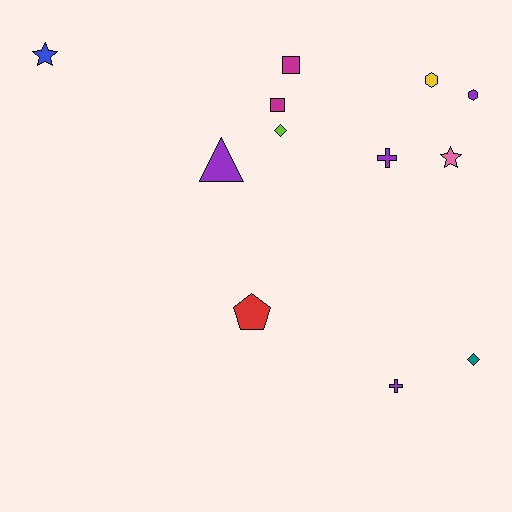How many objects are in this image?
There are 12 objects.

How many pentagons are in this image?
There is 1 pentagon.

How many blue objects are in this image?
There is 1 blue object.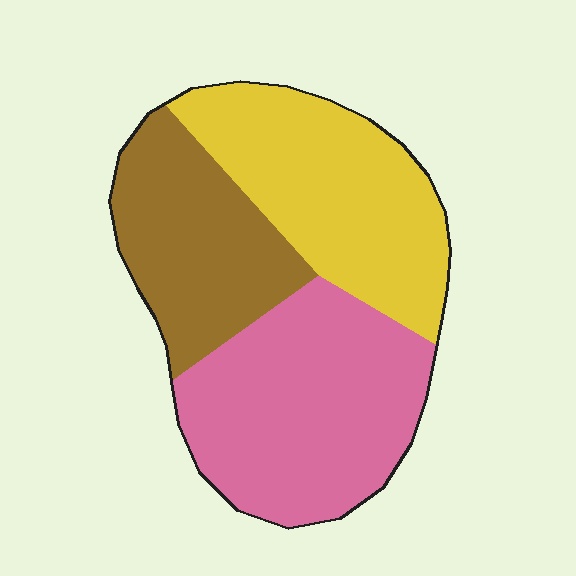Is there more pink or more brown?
Pink.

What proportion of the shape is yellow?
Yellow covers roughly 35% of the shape.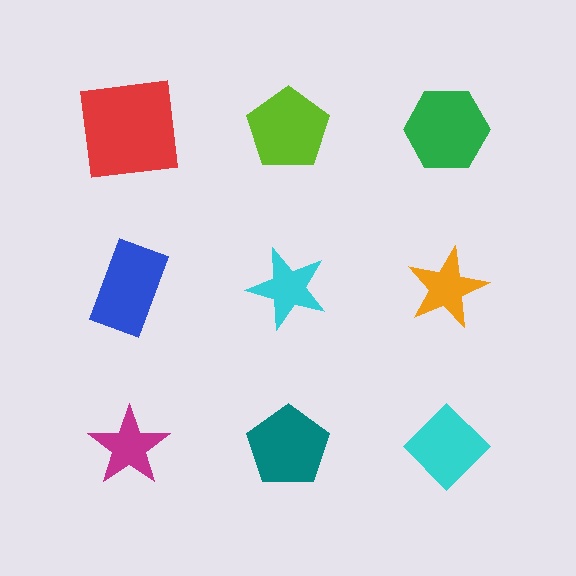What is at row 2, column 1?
A blue rectangle.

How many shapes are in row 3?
3 shapes.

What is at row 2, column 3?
An orange star.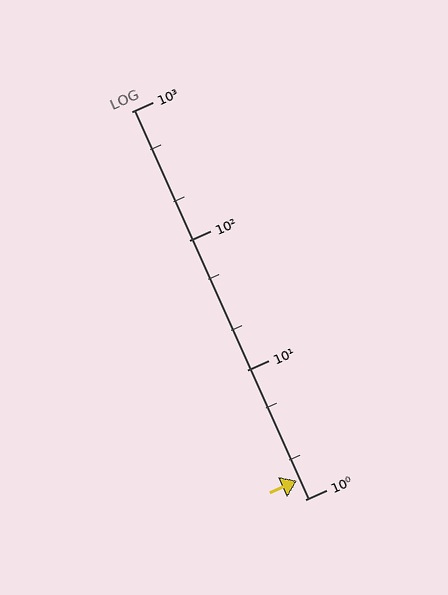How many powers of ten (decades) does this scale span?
The scale spans 3 decades, from 1 to 1000.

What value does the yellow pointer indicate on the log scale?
The pointer indicates approximately 1.4.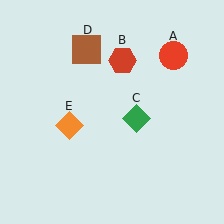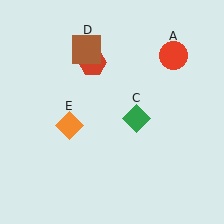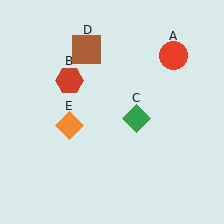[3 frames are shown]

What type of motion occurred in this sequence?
The red hexagon (object B) rotated counterclockwise around the center of the scene.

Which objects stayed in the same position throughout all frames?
Red circle (object A) and green diamond (object C) and brown square (object D) and orange diamond (object E) remained stationary.